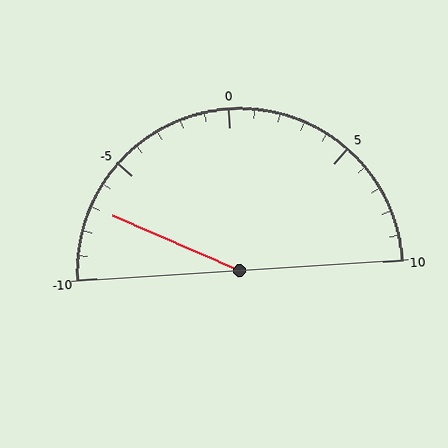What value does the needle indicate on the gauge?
The needle indicates approximately -7.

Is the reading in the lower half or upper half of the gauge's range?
The reading is in the lower half of the range (-10 to 10).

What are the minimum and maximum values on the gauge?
The gauge ranges from -10 to 10.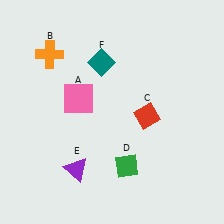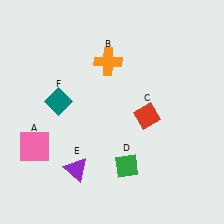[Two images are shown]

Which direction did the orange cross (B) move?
The orange cross (B) moved right.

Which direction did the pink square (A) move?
The pink square (A) moved down.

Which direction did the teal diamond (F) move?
The teal diamond (F) moved left.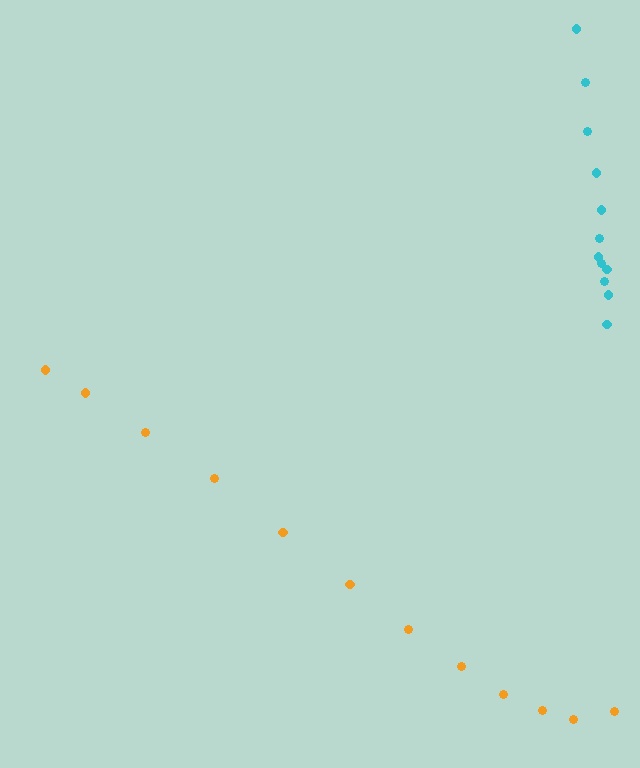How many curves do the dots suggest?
There are 2 distinct paths.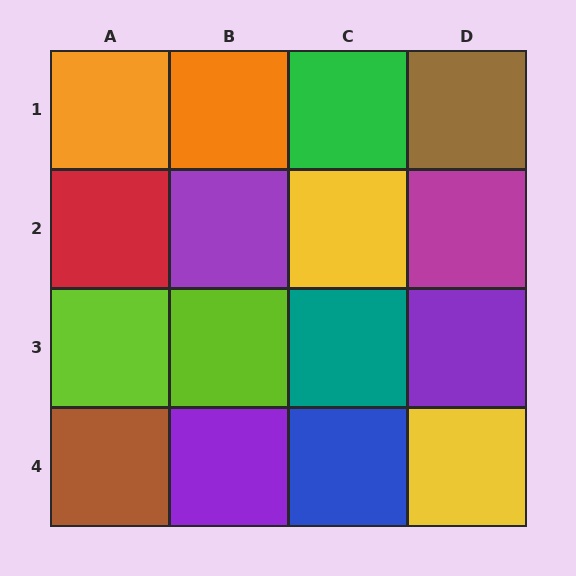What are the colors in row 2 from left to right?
Red, purple, yellow, magenta.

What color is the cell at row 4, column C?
Blue.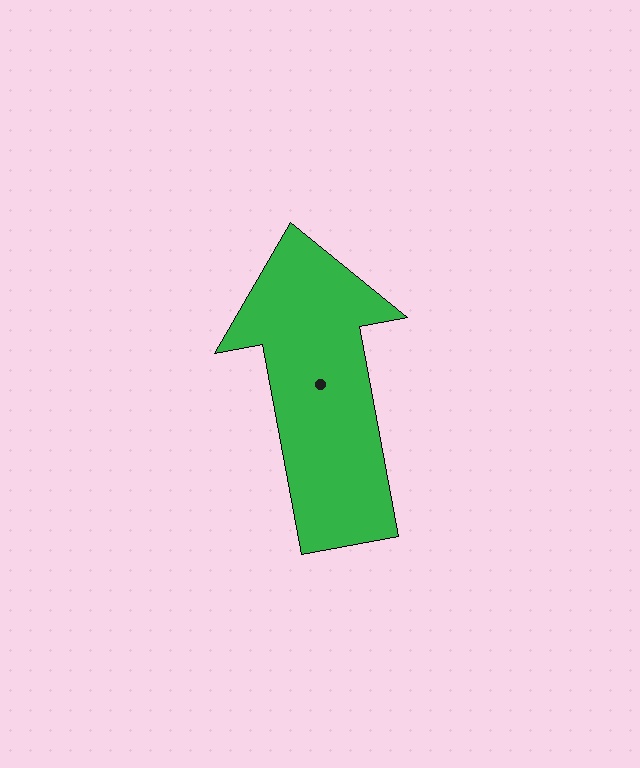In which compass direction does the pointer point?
North.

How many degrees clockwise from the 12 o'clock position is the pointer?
Approximately 350 degrees.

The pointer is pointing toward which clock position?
Roughly 12 o'clock.